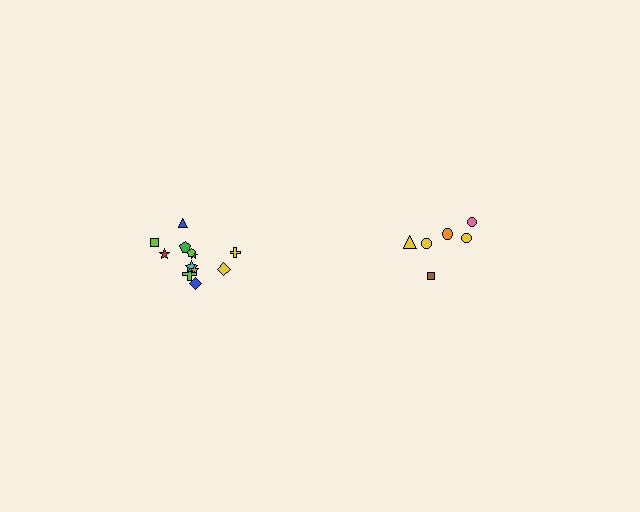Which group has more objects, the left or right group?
The left group.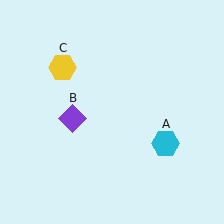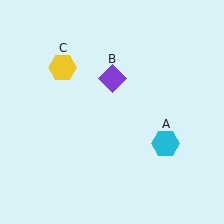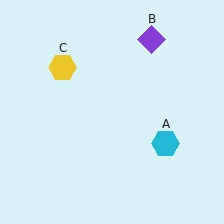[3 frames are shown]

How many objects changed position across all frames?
1 object changed position: purple diamond (object B).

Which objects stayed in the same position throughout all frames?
Cyan hexagon (object A) and yellow hexagon (object C) remained stationary.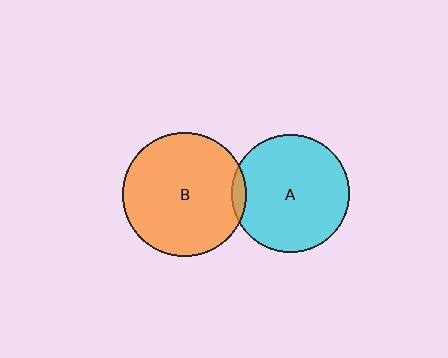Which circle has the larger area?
Circle B (orange).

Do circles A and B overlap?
Yes.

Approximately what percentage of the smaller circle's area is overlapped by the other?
Approximately 5%.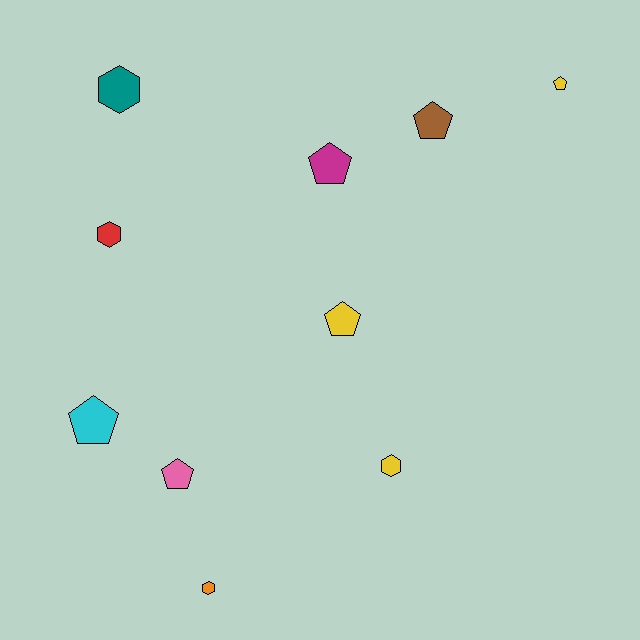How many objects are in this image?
There are 10 objects.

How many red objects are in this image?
There is 1 red object.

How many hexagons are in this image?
There are 4 hexagons.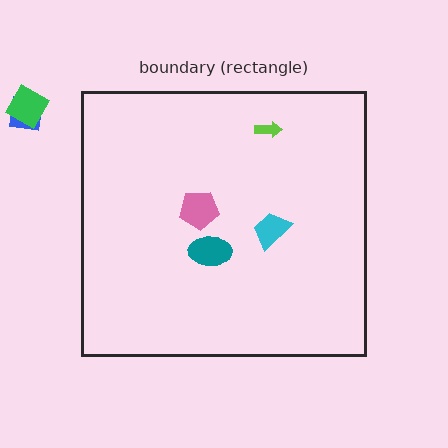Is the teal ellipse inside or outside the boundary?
Inside.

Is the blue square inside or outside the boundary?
Outside.